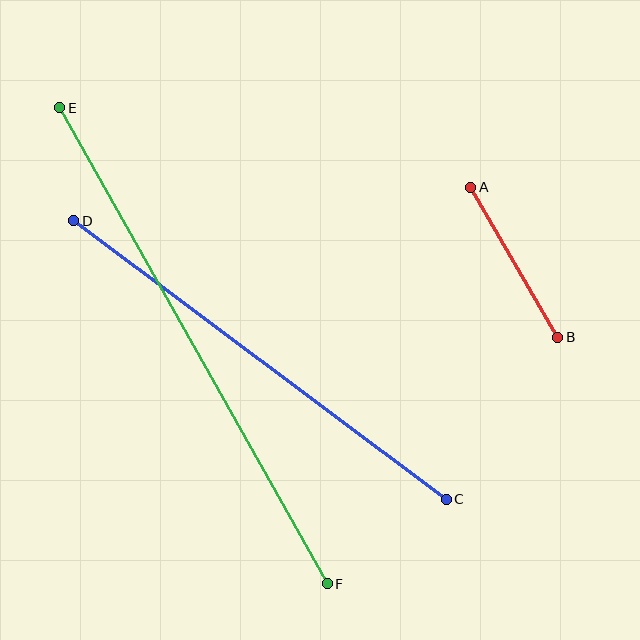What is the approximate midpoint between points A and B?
The midpoint is at approximately (514, 262) pixels.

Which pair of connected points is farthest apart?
Points E and F are farthest apart.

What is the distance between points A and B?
The distance is approximately 173 pixels.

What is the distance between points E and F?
The distance is approximately 546 pixels.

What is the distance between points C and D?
The distance is approximately 465 pixels.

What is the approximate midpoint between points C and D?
The midpoint is at approximately (260, 360) pixels.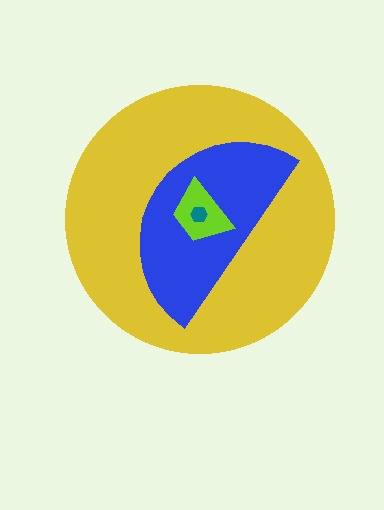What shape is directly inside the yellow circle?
The blue semicircle.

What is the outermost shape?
The yellow circle.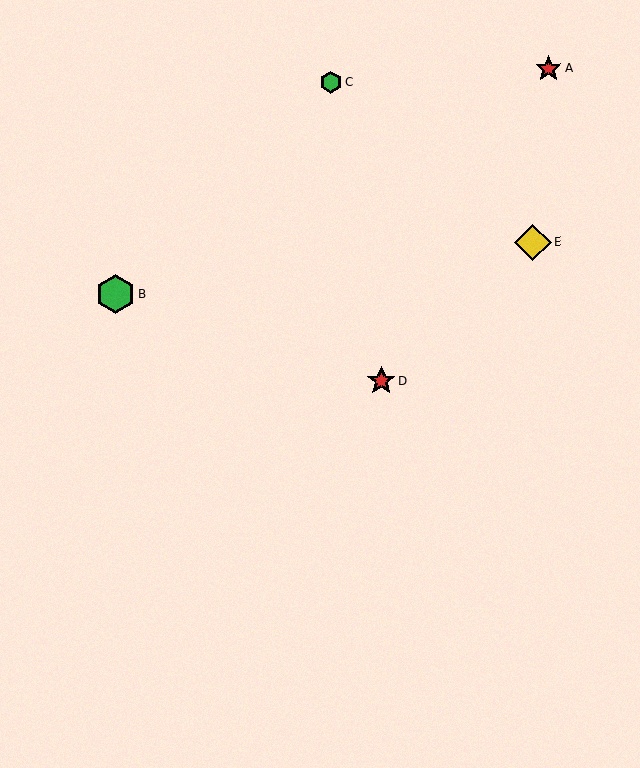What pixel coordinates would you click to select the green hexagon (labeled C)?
Click at (331, 82) to select the green hexagon C.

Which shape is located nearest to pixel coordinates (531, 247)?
The yellow diamond (labeled E) at (533, 242) is nearest to that location.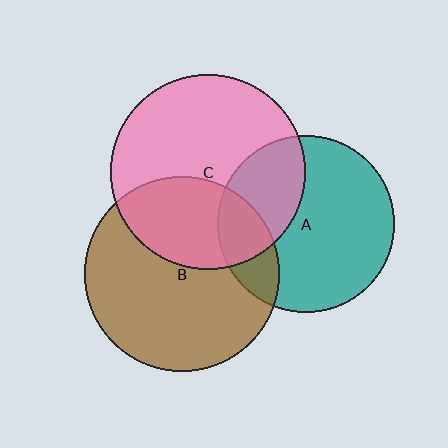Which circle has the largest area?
Circle C (pink).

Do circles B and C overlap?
Yes.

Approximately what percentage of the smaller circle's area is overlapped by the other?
Approximately 35%.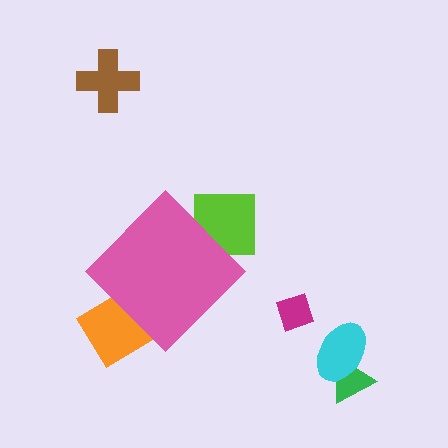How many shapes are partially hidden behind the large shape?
2 shapes are partially hidden.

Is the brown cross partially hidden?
No, the brown cross is fully visible.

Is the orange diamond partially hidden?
Yes, the orange diamond is partially hidden behind the pink diamond.